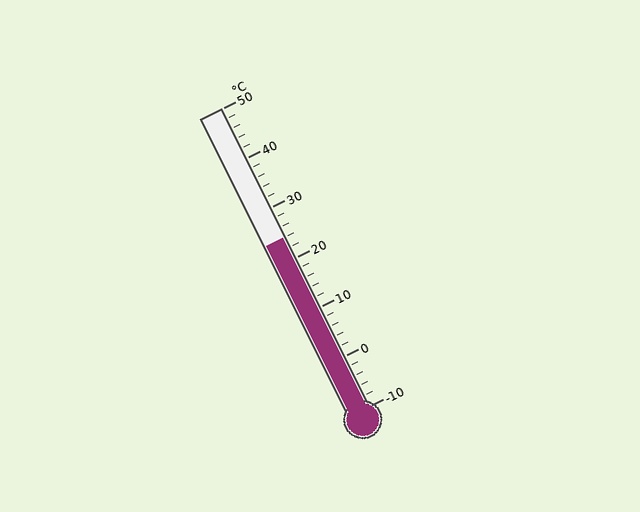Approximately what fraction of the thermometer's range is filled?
The thermometer is filled to approximately 55% of its range.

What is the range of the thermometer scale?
The thermometer scale ranges from -10°C to 50°C.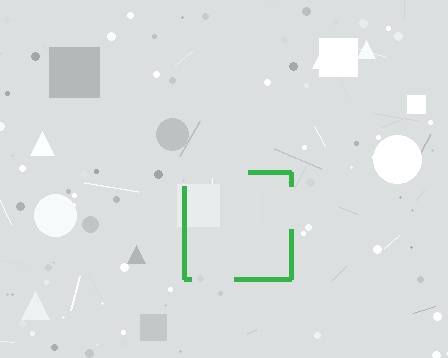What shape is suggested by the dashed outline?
The dashed outline suggests a square.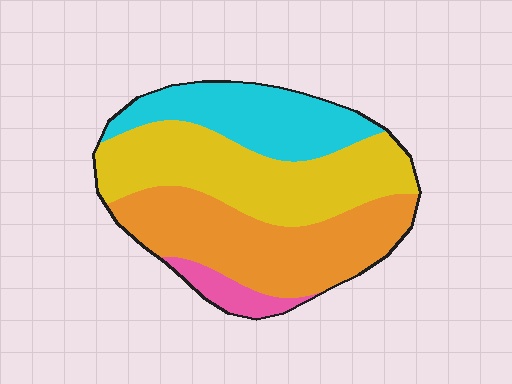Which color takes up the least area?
Pink, at roughly 5%.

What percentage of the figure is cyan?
Cyan covers around 25% of the figure.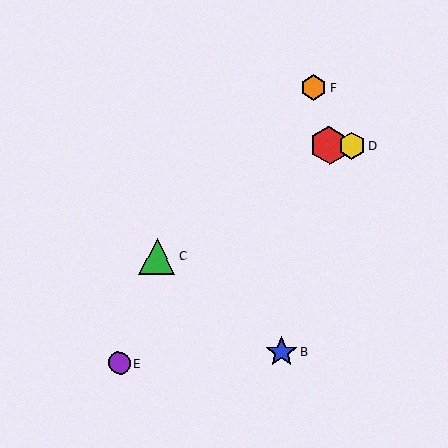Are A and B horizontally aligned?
No, A is at y≈145 and B is at y≈352.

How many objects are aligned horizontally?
2 objects (A, D) are aligned horizontally.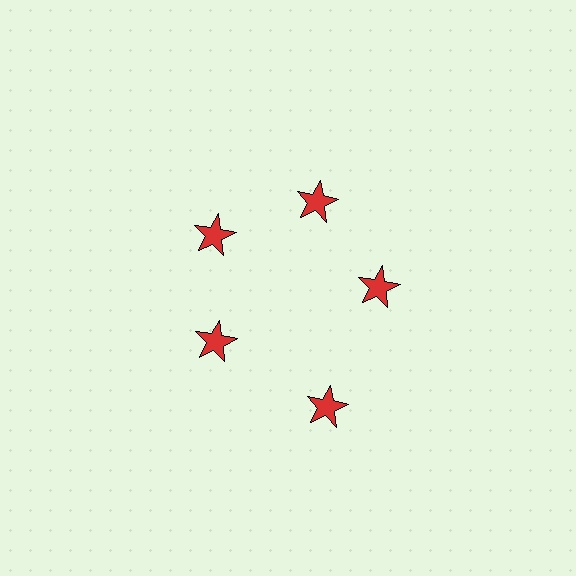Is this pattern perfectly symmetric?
No. The 5 red stars are arranged in a ring, but one element near the 5 o'clock position is pushed outward from the center, breaking the 5-fold rotational symmetry.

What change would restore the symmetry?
The symmetry would be restored by moving it inward, back onto the ring so that all 5 stars sit at equal angles and equal distance from the center.